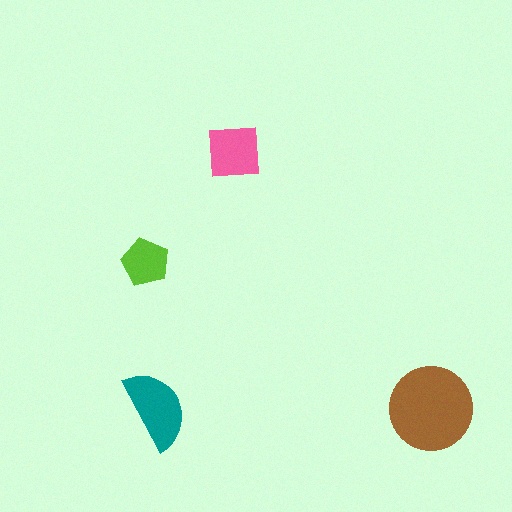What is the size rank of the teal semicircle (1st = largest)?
2nd.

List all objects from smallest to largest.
The lime pentagon, the pink square, the teal semicircle, the brown circle.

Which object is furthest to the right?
The brown circle is rightmost.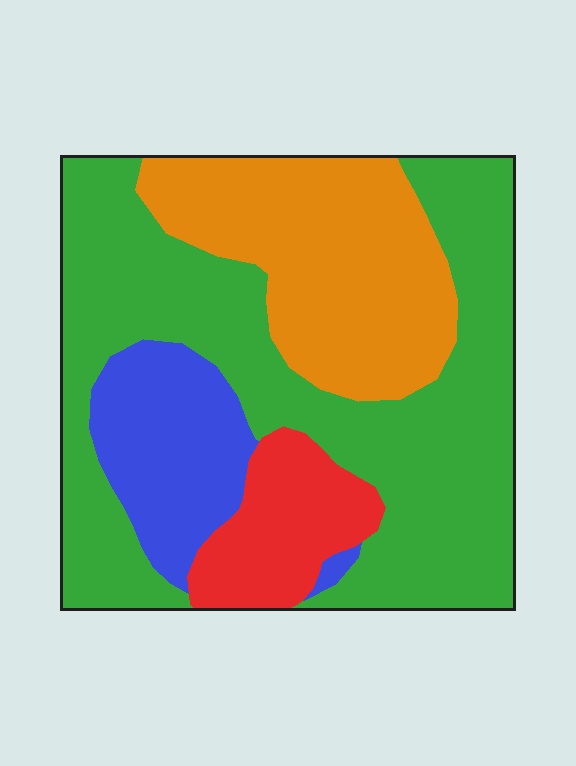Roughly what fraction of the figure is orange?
Orange takes up about one quarter (1/4) of the figure.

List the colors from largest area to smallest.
From largest to smallest: green, orange, blue, red.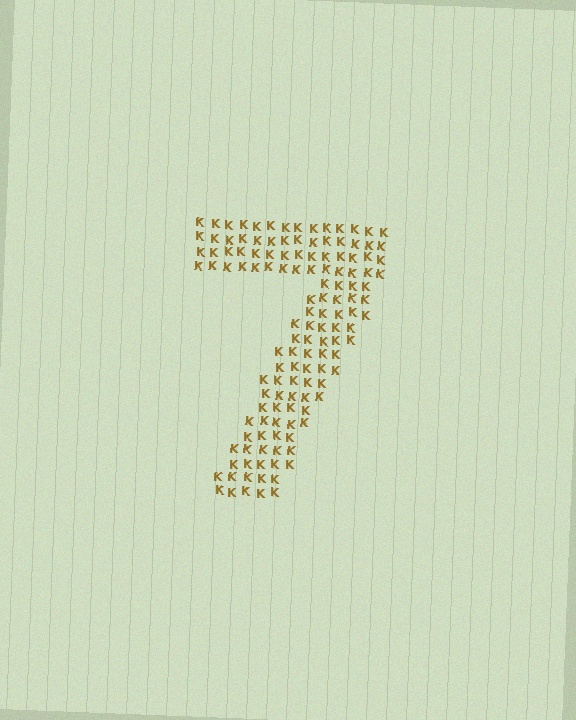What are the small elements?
The small elements are letter K's.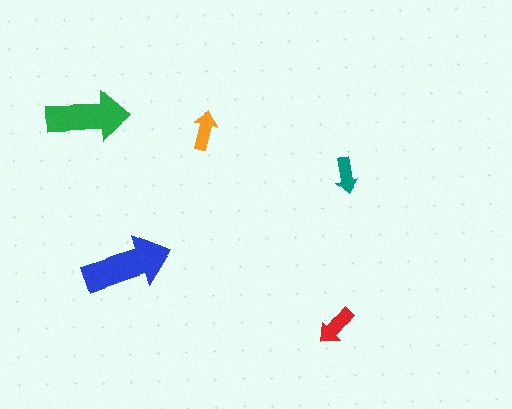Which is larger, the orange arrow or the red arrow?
The red one.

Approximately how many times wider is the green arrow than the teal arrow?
About 2.5 times wider.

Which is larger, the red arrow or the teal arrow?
The red one.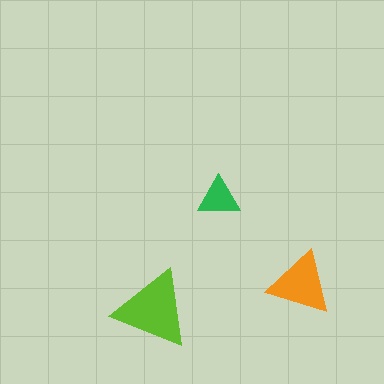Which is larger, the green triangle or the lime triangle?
The lime one.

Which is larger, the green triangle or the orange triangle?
The orange one.